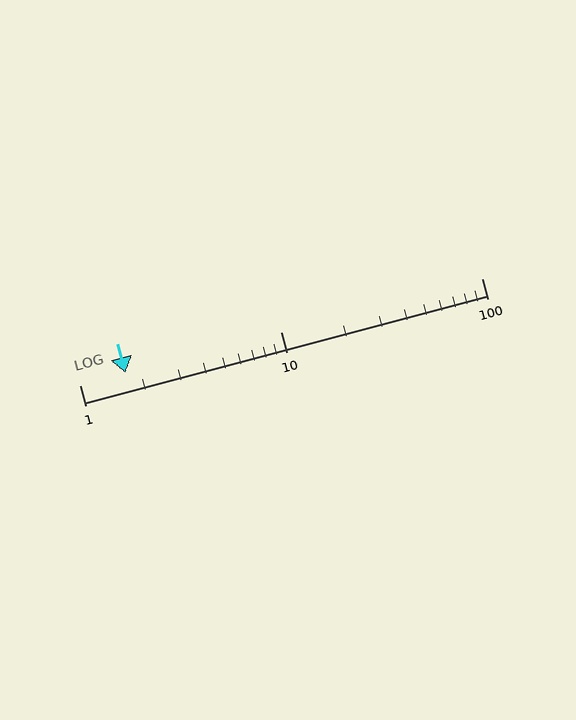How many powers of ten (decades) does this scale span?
The scale spans 2 decades, from 1 to 100.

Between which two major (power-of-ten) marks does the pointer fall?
The pointer is between 1 and 10.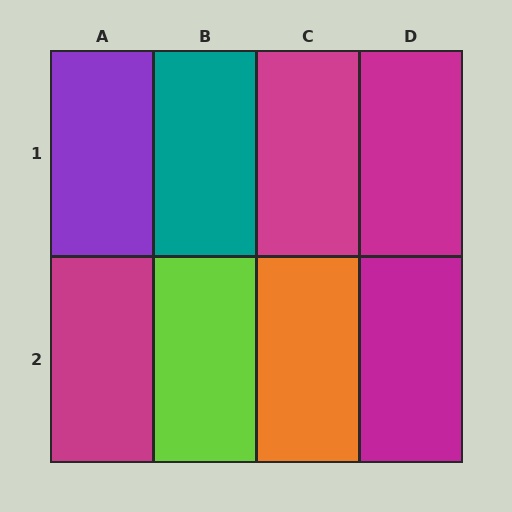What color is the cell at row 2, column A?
Magenta.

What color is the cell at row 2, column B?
Lime.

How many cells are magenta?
4 cells are magenta.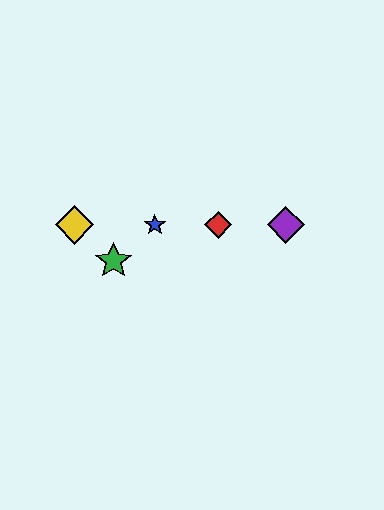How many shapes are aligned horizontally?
4 shapes (the red diamond, the blue star, the yellow diamond, the purple diamond) are aligned horizontally.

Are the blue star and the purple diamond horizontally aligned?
Yes, both are at y≈225.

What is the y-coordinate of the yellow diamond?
The yellow diamond is at y≈225.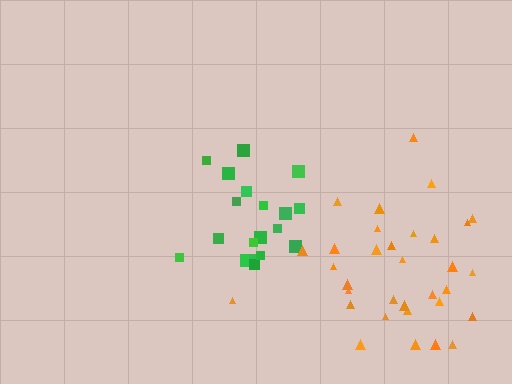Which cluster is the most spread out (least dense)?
Orange.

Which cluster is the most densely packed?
Green.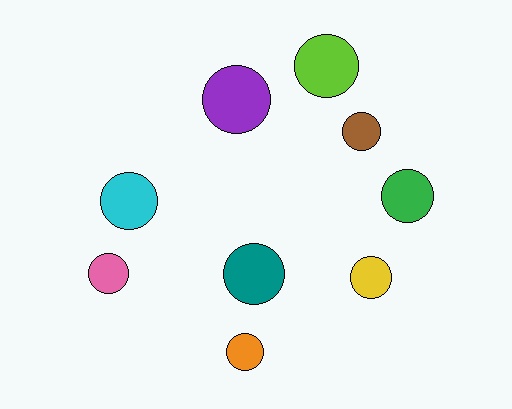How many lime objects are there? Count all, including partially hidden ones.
There is 1 lime object.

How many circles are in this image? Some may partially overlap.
There are 9 circles.